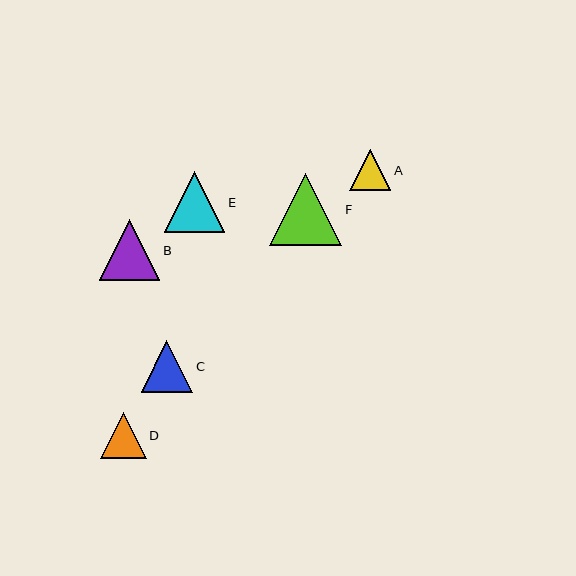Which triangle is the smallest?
Triangle A is the smallest with a size of approximately 41 pixels.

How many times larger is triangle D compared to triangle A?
Triangle D is approximately 1.1 times the size of triangle A.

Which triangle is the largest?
Triangle F is the largest with a size of approximately 72 pixels.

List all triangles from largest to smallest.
From largest to smallest: F, E, B, C, D, A.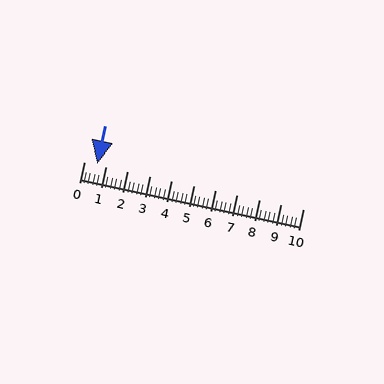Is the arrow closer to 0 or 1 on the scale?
The arrow is closer to 1.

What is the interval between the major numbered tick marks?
The major tick marks are spaced 1 units apart.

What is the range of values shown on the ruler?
The ruler shows values from 0 to 10.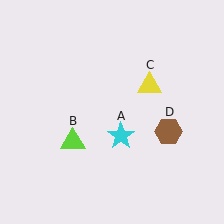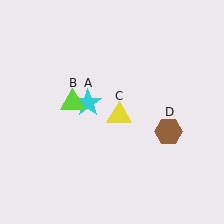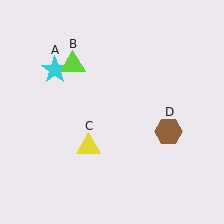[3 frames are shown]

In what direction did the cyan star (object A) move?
The cyan star (object A) moved up and to the left.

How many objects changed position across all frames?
3 objects changed position: cyan star (object A), lime triangle (object B), yellow triangle (object C).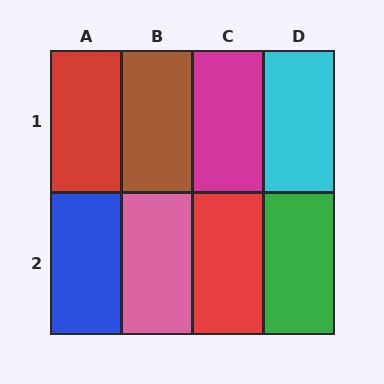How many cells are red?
2 cells are red.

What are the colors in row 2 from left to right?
Blue, pink, red, green.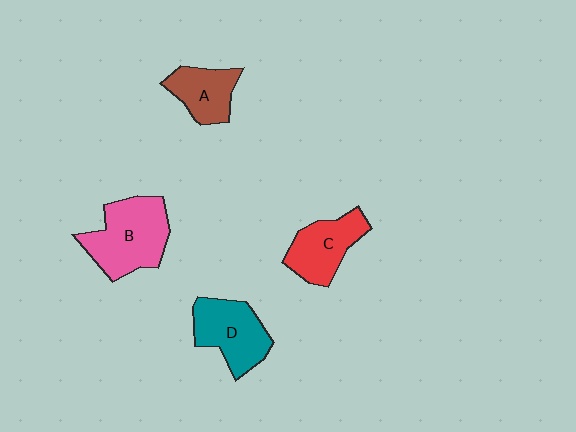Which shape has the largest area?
Shape B (pink).